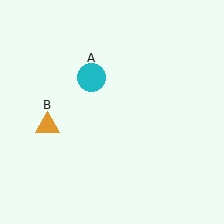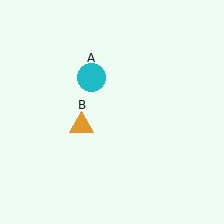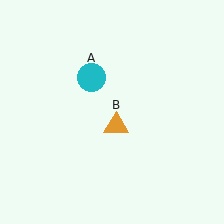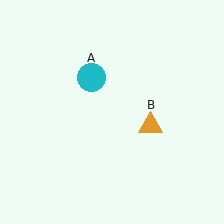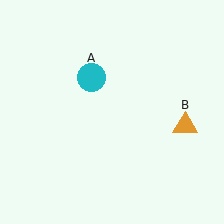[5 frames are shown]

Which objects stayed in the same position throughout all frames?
Cyan circle (object A) remained stationary.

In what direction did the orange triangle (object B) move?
The orange triangle (object B) moved right.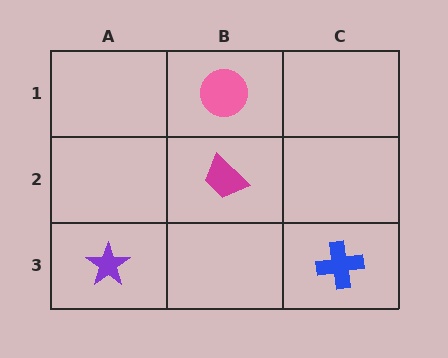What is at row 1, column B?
A pink circle.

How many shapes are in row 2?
1 shape.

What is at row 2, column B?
A magenta trapezoid.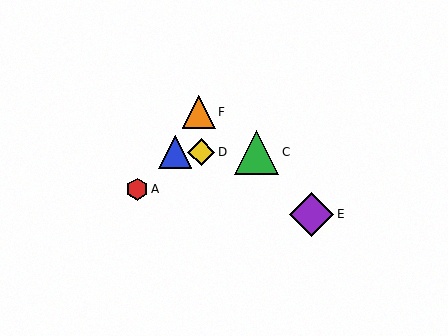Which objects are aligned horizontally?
Objects B, C, D are aligned horizontally.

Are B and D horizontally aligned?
Yes, both are at y≈152.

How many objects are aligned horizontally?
3 objects (B, C, D) are aligned horizontally.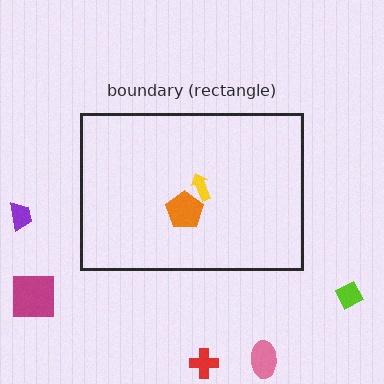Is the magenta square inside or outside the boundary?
Outside.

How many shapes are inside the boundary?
2 inside, 5 outside.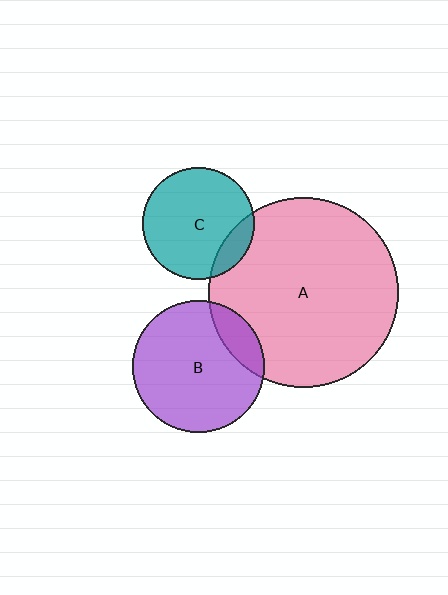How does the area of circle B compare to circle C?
Approximately 1.4 times.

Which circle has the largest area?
Circle A (pink).